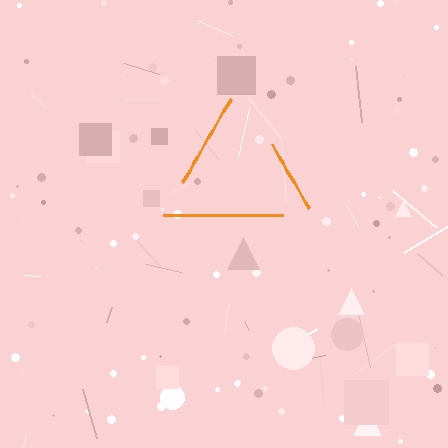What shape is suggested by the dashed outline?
The dashed outline suggests a triangle.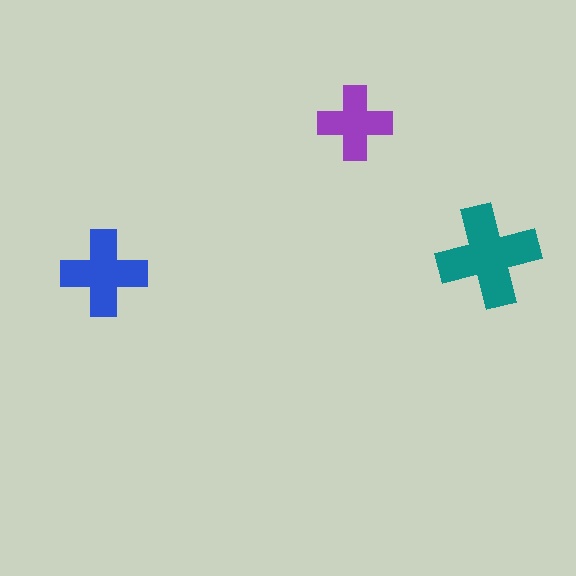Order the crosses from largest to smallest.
the teal one, the blue one, the purple one.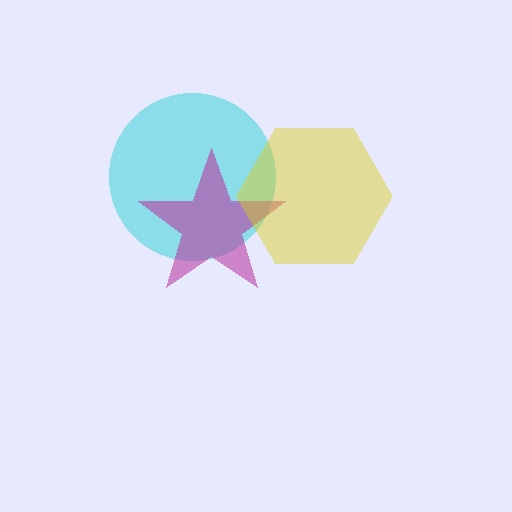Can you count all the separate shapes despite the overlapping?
Yes, there are 3 separate shapes.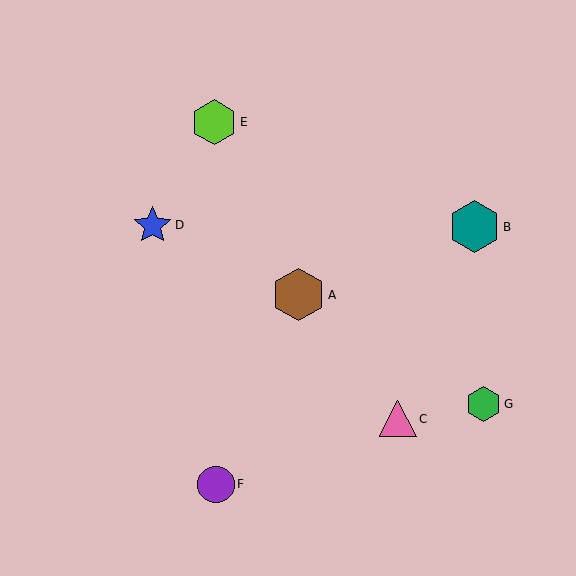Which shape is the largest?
The brown hexagon (labeled A) is the largest.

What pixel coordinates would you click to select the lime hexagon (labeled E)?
Click at (214, 122) to select the lime hexagon E.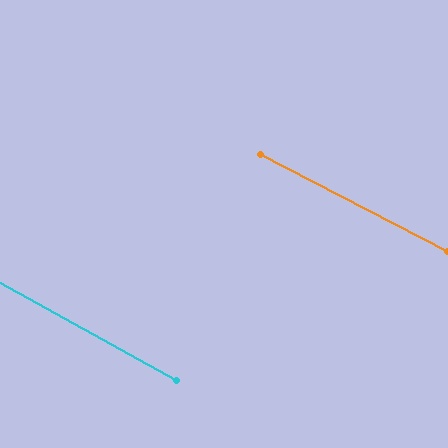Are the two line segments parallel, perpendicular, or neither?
Parallel — their directions differ by only 1.5°.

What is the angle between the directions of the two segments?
Approximately 1 degree.